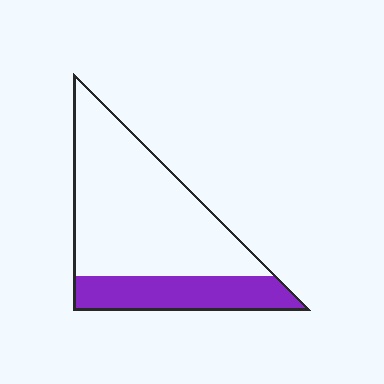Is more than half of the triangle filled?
No.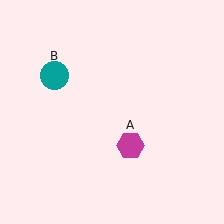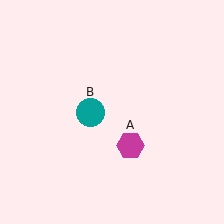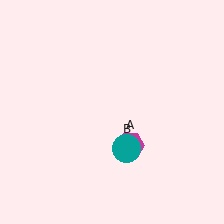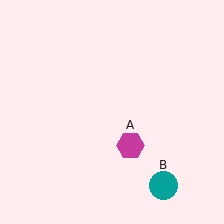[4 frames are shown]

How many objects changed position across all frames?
1 object changed position: teal circle (object B).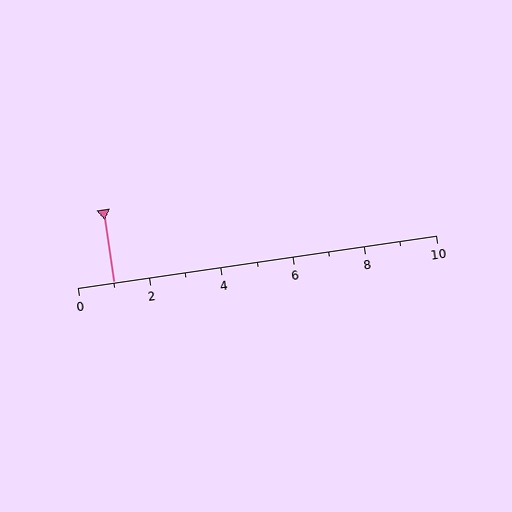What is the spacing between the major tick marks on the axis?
The major ticks are spaced 2 apart.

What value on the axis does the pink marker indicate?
The marker indicates approximately 1.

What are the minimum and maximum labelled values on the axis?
The axis runs from 0 to 10.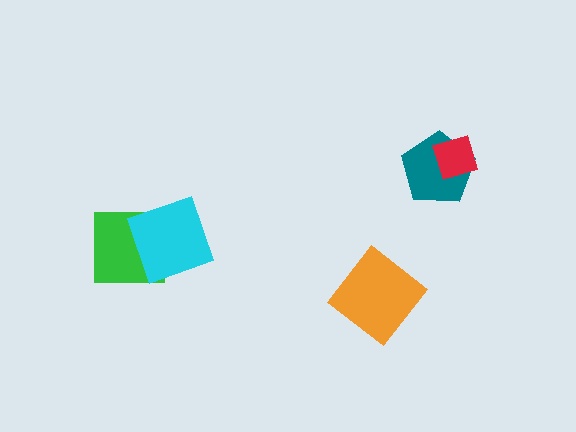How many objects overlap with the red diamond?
1 object overlaps with the red diamond.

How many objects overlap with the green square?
1 object overlaps with the green square.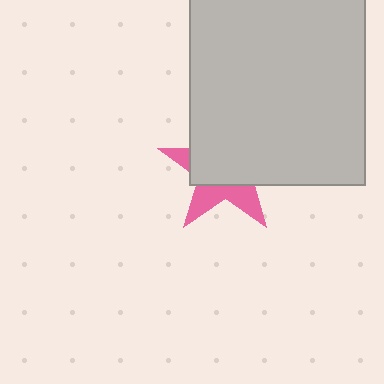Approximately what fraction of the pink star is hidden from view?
Roughly 63% of the pink star is hidden behind the light gray rectangle.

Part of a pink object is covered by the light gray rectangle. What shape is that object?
It is a star.